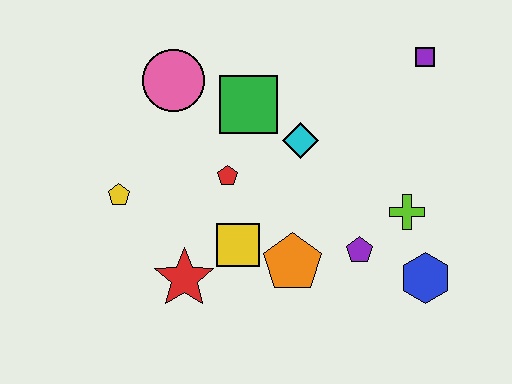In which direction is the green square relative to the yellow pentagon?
The green square is to the right of the yellow pentagon.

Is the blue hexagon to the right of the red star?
Yes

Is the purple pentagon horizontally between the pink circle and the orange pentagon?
No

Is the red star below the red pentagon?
Yes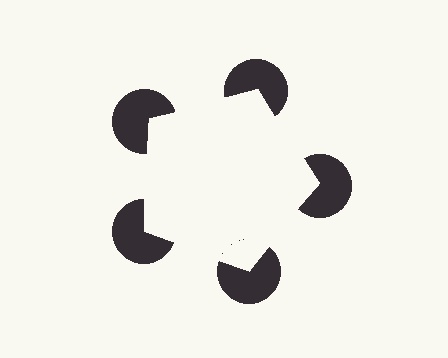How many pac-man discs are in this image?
There are 5 — one at each vertex of the illusory pentagon.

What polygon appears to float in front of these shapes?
An illusory pentagon — its edges are inferred from the aligned wedge cuts in the pac-man discs, not physically drawn.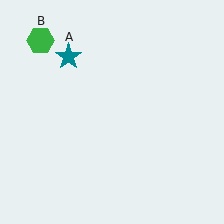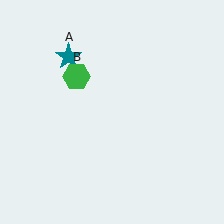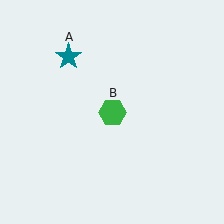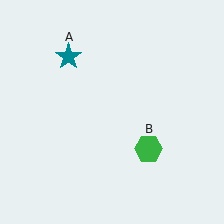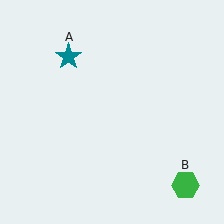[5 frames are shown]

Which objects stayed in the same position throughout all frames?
Teal star (object A) remained stationary.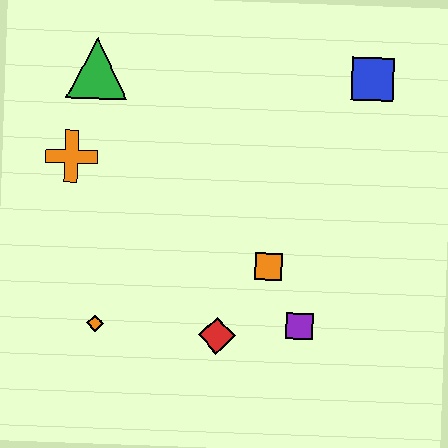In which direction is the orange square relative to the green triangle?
The orange square is below the green triangle.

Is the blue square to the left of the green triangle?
No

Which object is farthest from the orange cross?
The blue square is farthest from the orange cross.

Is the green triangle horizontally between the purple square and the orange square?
No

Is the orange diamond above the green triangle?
No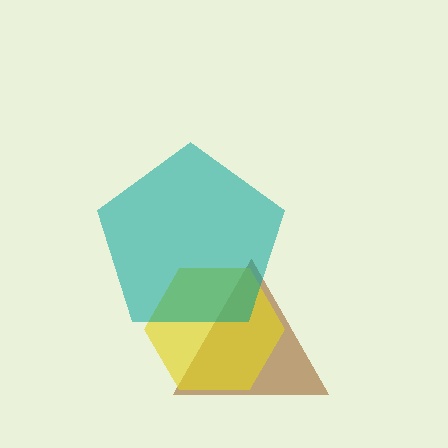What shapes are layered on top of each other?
The layered shapes are: a brown triangle, a yellow hexagon, a teal pentagon.